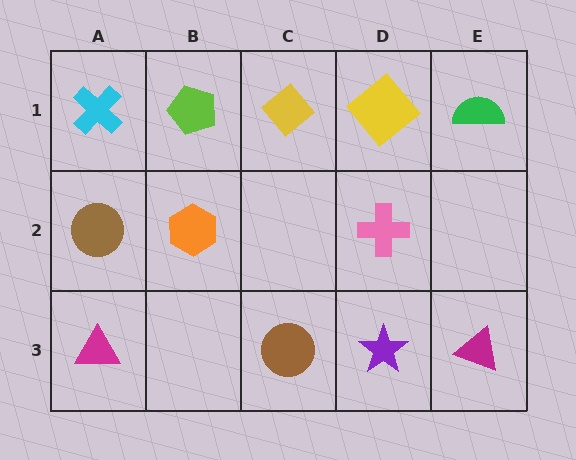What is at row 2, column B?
An orange hexagon.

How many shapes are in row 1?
5 shapes.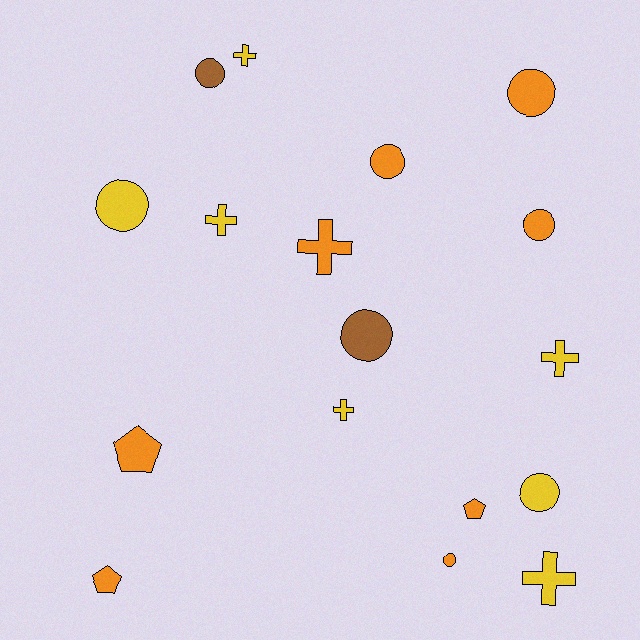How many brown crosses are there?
There are no brown crosses.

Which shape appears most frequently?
Circle, with 8 objects.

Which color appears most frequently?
Orange, with 8 objects.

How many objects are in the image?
There are 17 objects.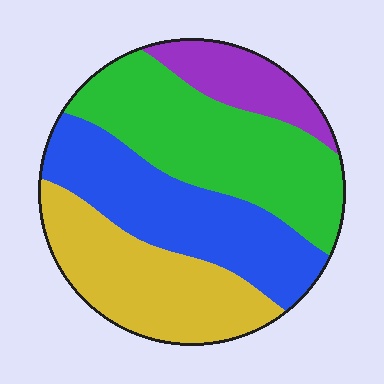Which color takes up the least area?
Purple, at roughly 10%.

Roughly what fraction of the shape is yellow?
Yellow takes up about one quarter (1/4) of the shape.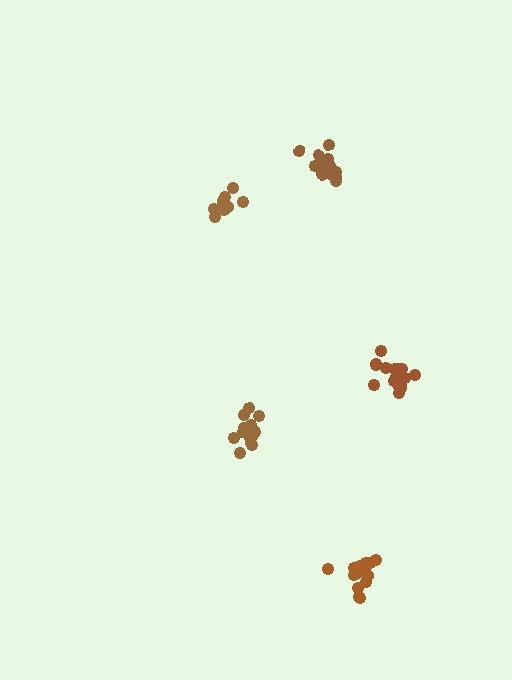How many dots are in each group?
Group 1: 11 dots, Group 2: 17 dots, Group 3: 16 dots, Group 4: 17 dots, Group 5: 17 dots (78 total).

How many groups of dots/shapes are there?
There are 5 groups.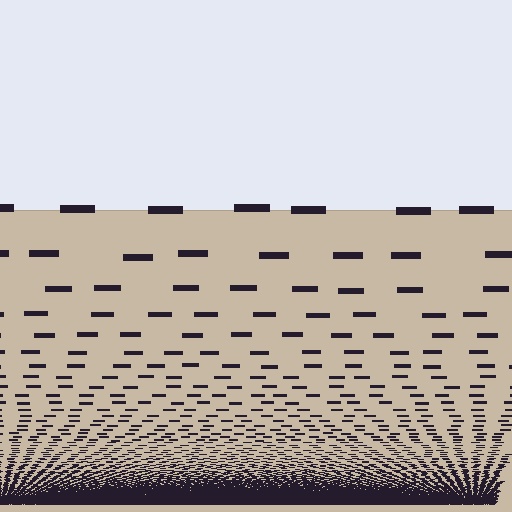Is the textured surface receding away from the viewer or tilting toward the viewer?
The surface appears to tilt toward the viewer. Texture elements get larger and sparser toward the top.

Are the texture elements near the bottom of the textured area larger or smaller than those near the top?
Smaller. The gradient is inverted — elements near the bottom are smaller and denser.